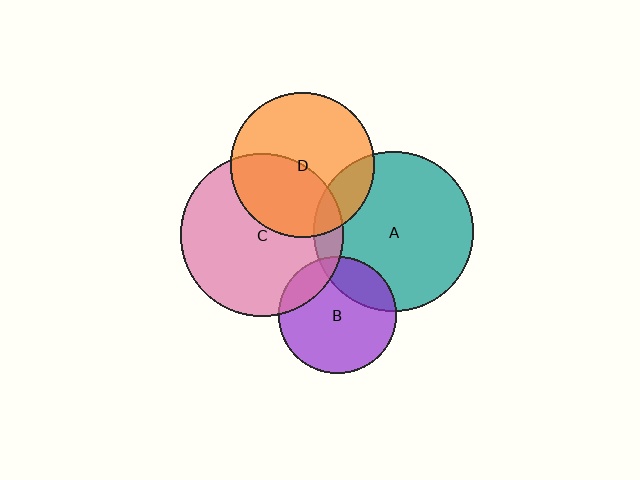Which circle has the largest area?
Circle C (pink).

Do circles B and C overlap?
Yes.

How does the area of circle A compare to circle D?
Approximately 1.2 times.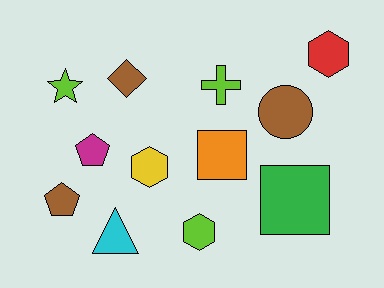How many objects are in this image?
There are 12 objects.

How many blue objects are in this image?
There are no blue objects.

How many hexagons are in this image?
There are 3 hexagons.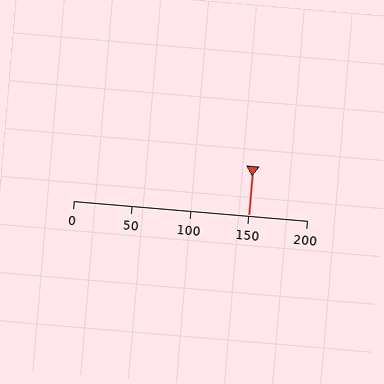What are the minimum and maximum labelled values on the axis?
The axis runs from 0 to 200.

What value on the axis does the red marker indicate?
The marker indicates approximately 150.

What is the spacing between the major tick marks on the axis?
The major ticks are spaced 50 apart.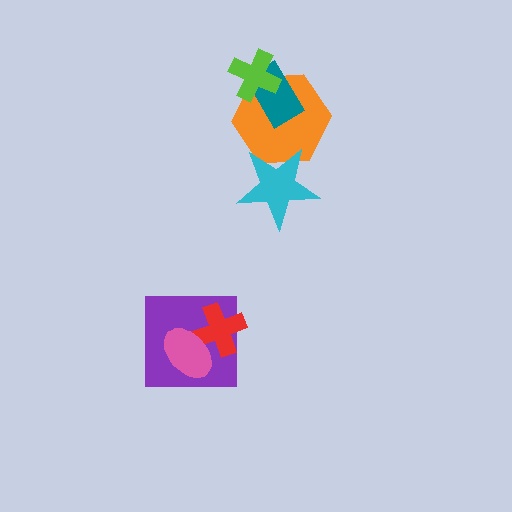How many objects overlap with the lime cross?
2 objects overlap with the lime cross.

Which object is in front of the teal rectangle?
The lime cross is in front of the teal rectangle.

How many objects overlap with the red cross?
2 objects overlap with the red cross.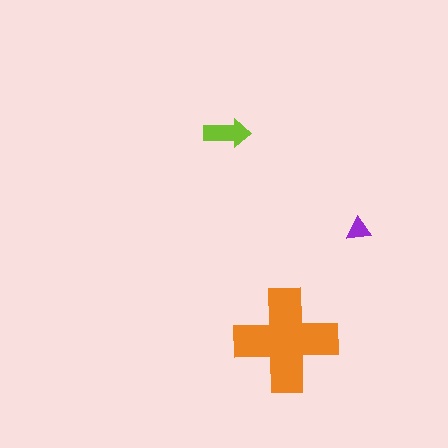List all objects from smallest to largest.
The purple triangle, the lime arrow, the orange cross.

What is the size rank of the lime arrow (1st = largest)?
2nd.